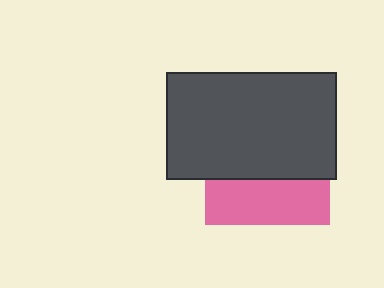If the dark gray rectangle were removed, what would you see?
You would see the complete pink square.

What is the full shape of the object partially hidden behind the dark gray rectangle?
The partially hidden object is a pink square.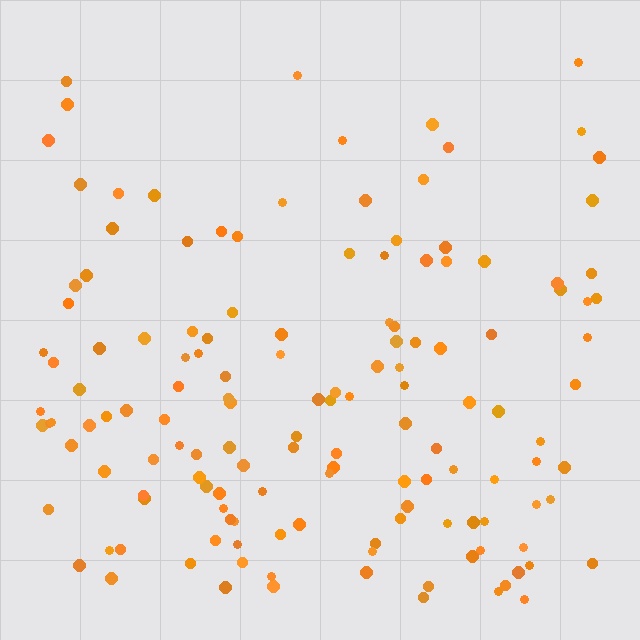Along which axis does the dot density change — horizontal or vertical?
Vertical.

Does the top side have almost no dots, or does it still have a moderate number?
Still a moderate number, just noticeably fewer than the bottom.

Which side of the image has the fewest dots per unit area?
The top.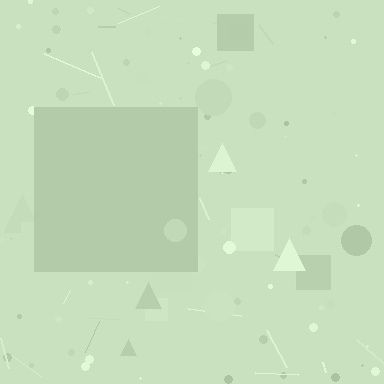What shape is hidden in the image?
A square is hidden in the image.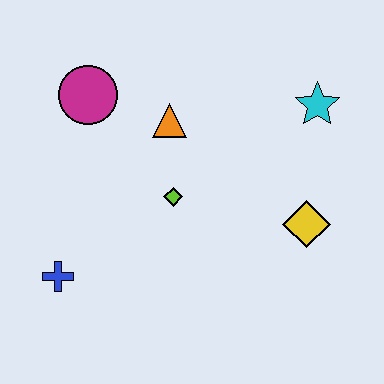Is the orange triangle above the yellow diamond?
Yes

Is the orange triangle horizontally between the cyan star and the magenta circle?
Yes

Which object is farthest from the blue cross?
The cyan star is farthest from the blue cross.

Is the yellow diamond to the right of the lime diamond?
Yes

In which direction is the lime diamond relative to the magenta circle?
The lime diamond is below the magenta circle.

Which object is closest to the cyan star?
The yellow diamond is closest to the cyan star.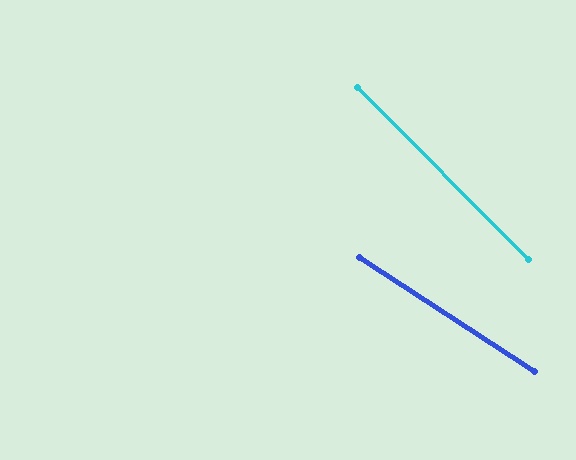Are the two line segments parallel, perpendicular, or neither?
Neither parallel nor perpendicular — they differ by about 12°.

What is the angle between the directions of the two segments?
Approximately 12 degrees.